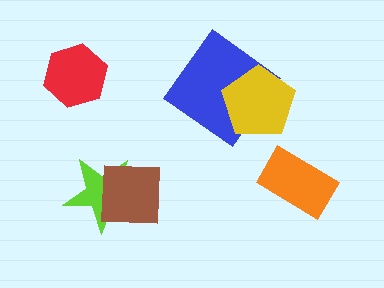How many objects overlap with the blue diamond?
1 object overlaps with the blue diamond.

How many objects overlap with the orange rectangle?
0 objects overlap with the orange rectangle.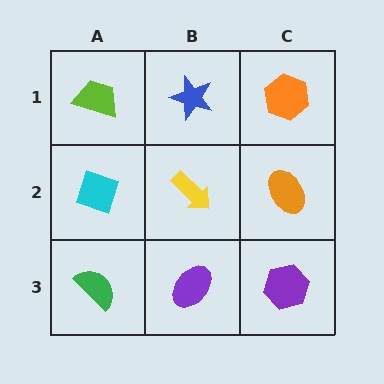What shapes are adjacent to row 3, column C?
An orange ellipse (row 2, column C), a purple ellipse (row 3, column B).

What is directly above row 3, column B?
A yellow arrow.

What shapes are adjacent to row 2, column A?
A lime trapezoid (row 1, column A), a green semicircle (row 3, column A), a yellow arrow (row 2, column B).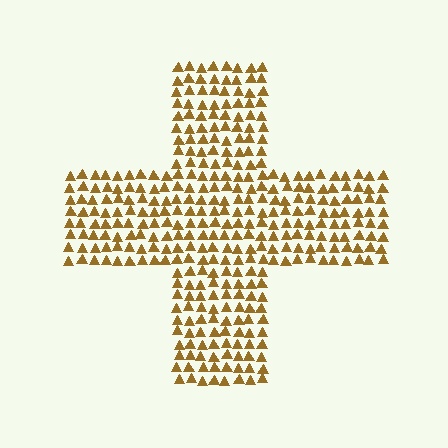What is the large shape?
The large shape is a cross.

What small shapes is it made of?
It is made of small triangles.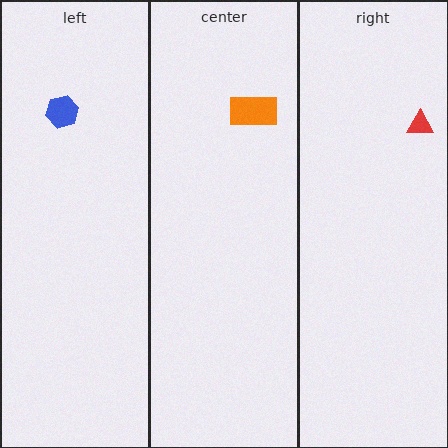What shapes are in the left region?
The blue hexagon.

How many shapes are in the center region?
1.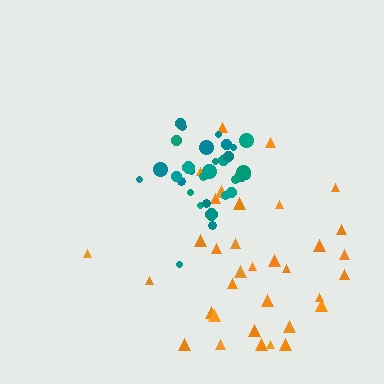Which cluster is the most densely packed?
Teal.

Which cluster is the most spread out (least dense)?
Orange.